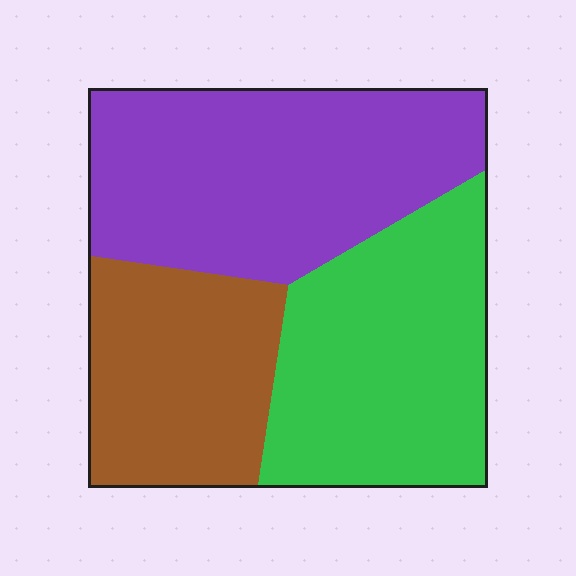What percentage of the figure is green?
Green covers 35% of the figure.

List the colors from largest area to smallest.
From largest to smallest: purple, green, brown.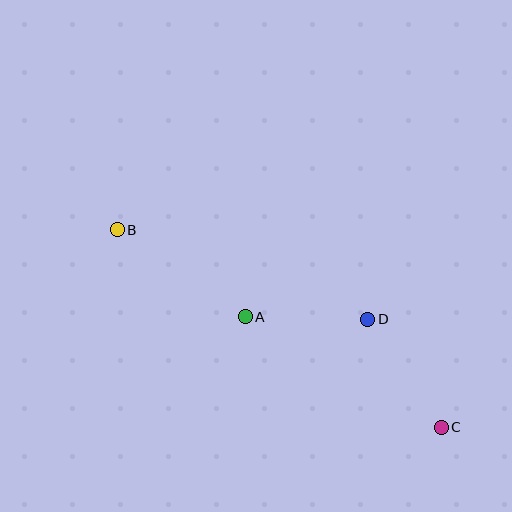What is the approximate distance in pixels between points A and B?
The distance between A and B is approximately 154 pixels.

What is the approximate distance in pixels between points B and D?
The distance between B and D is approximately 266 pixels.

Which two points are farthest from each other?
Points B and C are farthest from each other.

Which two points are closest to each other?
Points A and D are closest to each other.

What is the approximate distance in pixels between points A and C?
The distance between A and C is approximately 225 pixels.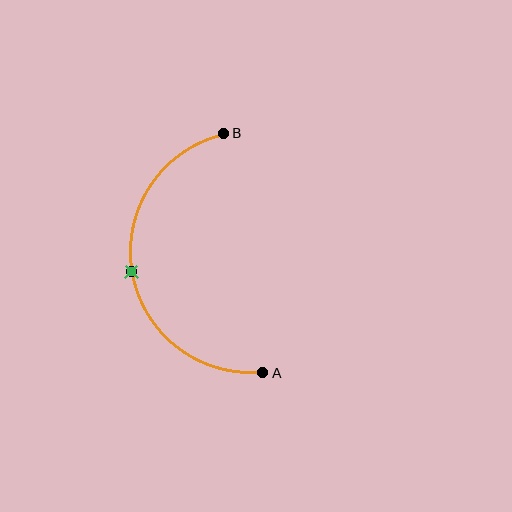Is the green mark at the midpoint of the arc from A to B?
Yes. The green mark lies on the arc at equal arc-length from both A and B — it is the arc midpoint.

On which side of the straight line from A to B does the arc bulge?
The arc bulges to the left of the straight line connecting A and B.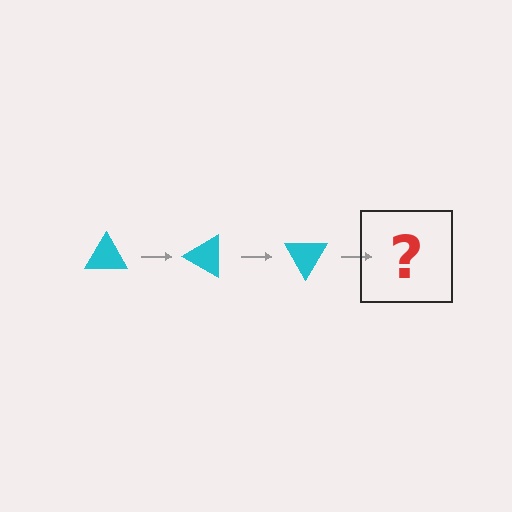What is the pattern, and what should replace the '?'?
The pattern is that the triangle rotates 30 degrees each step. The '?' should be a cyan triangle rotated 90 degrees.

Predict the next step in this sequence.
The next step is a cyan triangle rotated 90 degrees.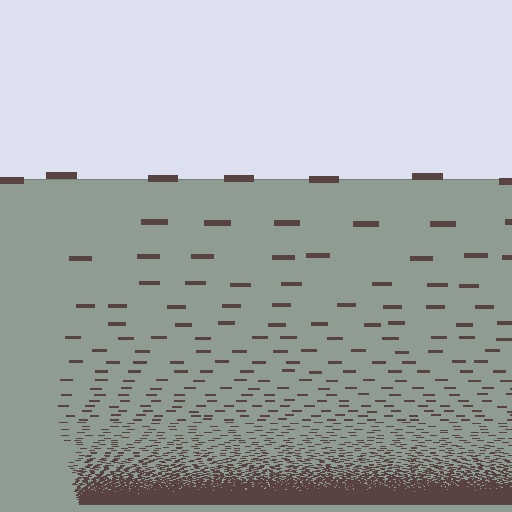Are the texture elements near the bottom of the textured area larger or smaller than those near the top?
Smaller. The gradient is inverted — elements near the bottom are smaller and denser.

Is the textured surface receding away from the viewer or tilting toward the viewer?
The surface appears to tilt toward the viewer. Texture elements get larger and sparser toward the top.